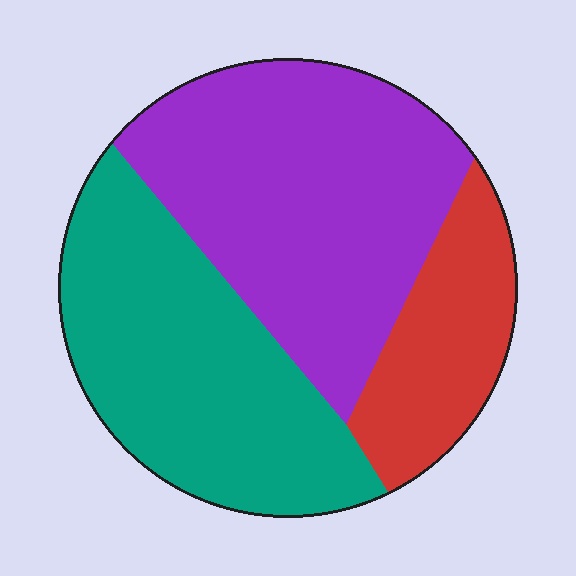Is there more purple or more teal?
Purple.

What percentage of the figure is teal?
Teal covers around 40% of the figure.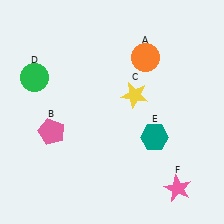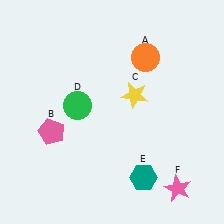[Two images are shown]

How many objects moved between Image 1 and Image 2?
2 objects moved between the two images.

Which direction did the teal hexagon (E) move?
The teal hexagon (E) moved down.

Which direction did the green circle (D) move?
The green circle (D) moved right.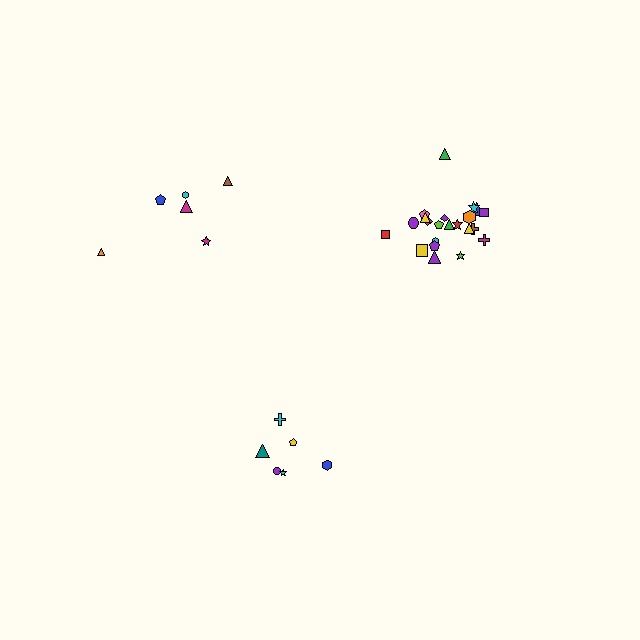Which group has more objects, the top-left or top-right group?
The top-right group.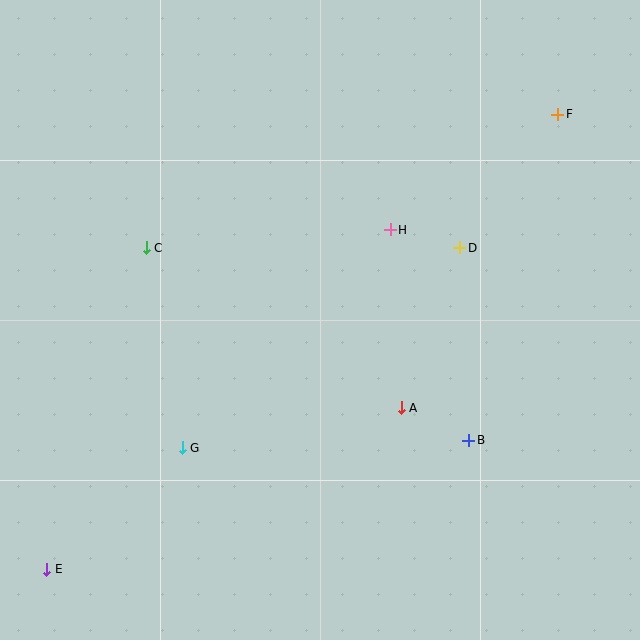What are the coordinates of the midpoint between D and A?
The midpoint between D and A is at (430, 328).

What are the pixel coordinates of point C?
Point C is at (146, 248).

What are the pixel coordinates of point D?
Point D is at (460, 248).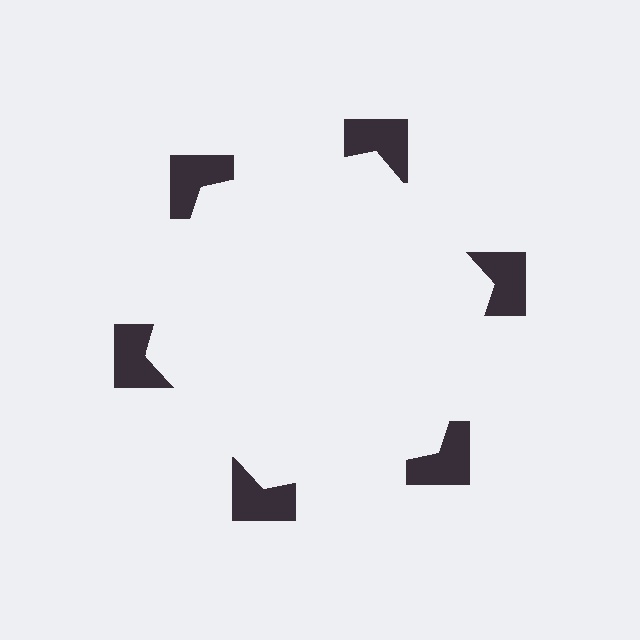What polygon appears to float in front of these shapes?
An illusory hexagon — its edges are inferred from the aligned wedge cuts in the notched squares, not physically drawn.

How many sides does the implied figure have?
6 sides.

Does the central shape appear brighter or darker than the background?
It typically appears slightly brighter than the background, even though no actual brightness change is drawn.